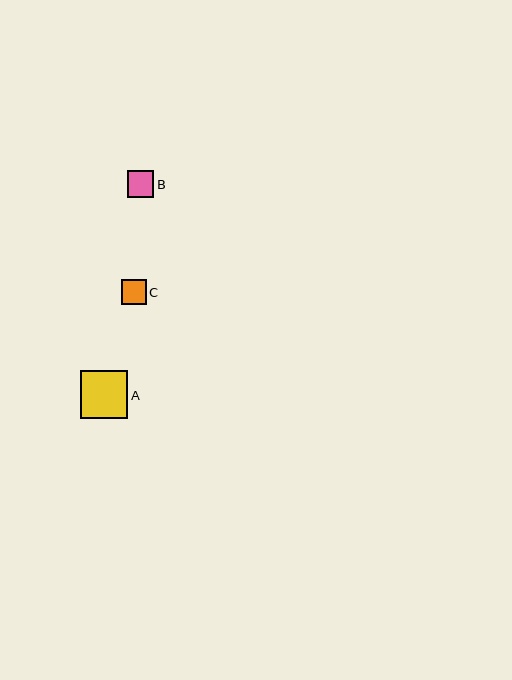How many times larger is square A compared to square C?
Square A is approximately 1.9 times the size of square C.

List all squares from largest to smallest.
From largest to smallest: A, B, C.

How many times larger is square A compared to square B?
Square A is approximately 1.8 times the size of square B.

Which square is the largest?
Square A is the largest with a size of approximately 47 pixels.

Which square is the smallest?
Square C is the smallest with a size of approximately 25 pixels.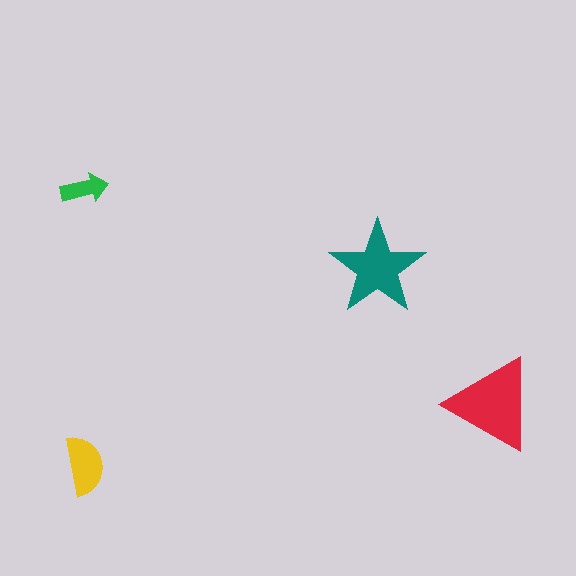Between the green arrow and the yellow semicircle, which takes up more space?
The yellow semicircle.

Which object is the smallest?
The green arrow.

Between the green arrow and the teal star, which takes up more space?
The teal star.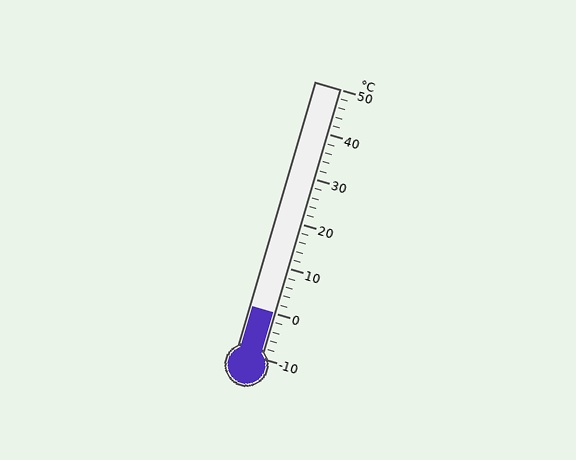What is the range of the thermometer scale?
The thermometer scale ranges from -10°C to 50°C.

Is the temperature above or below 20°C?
The temperature is below 20°C.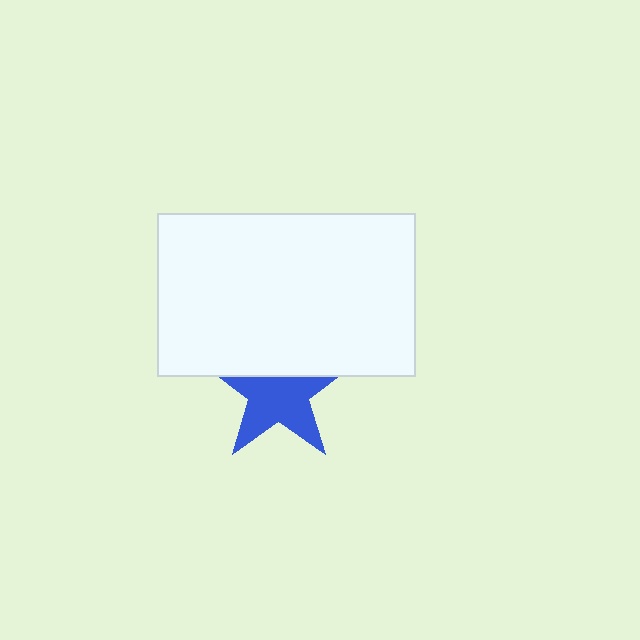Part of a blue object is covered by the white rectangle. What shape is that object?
It is a star.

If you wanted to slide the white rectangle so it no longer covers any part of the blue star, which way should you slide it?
Slide it up — that is the most direct way to separate the two shapes.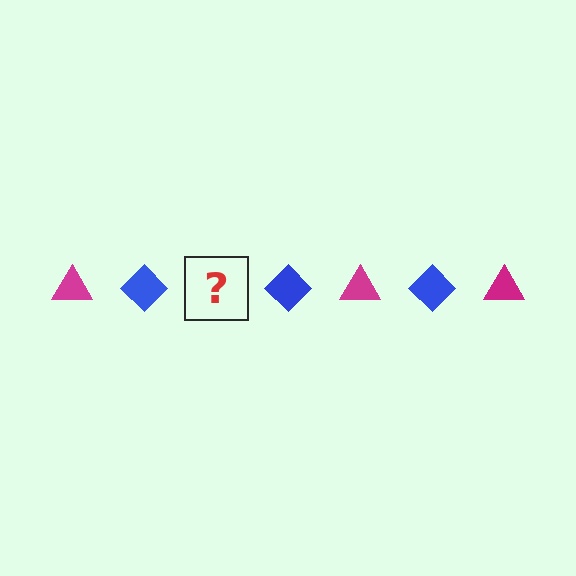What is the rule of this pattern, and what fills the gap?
The rule is that the pattern alternates between magenta triangle and blue diamond. The gap should be filled with a magenta triangle.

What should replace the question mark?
The question mark should be replaced with a magenta triangle.